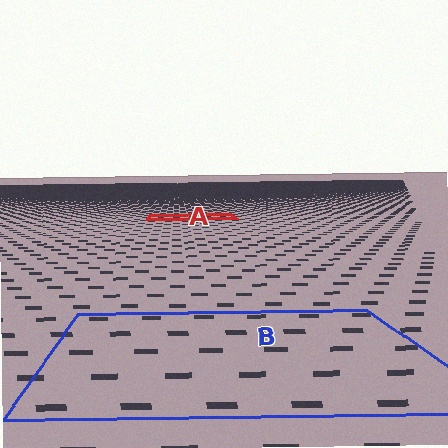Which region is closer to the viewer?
Region B is closer. The texture elements there are larger and more spread out.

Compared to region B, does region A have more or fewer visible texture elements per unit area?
Region A has more texture elements per unit area — they are packed more densely because it is farther away.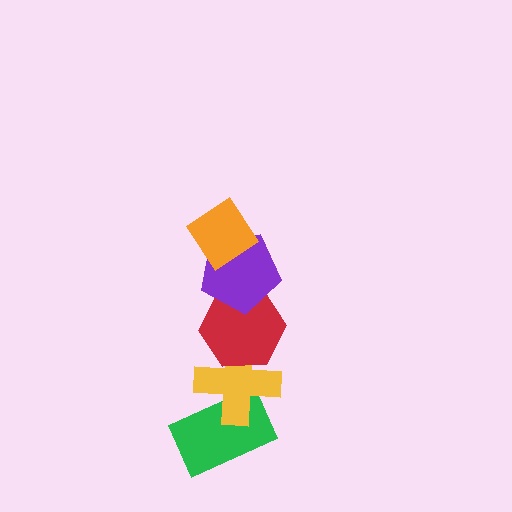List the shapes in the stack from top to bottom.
From top to bottom: the orange diamond, the purple pentagon, the red hexagon, the yellow cross, the green rectangle.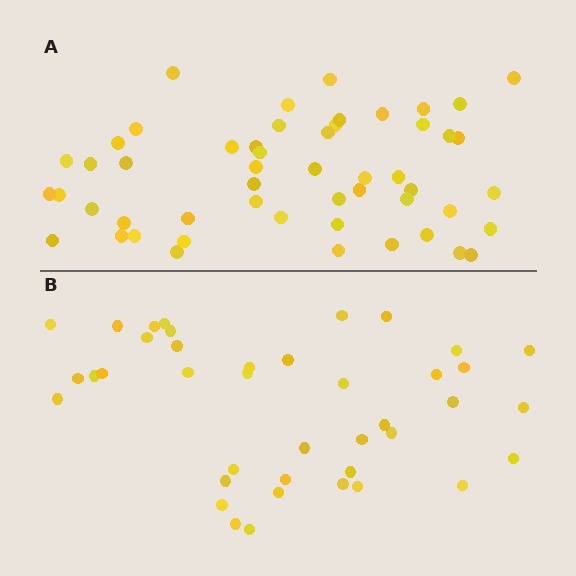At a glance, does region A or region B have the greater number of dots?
Region A (the top region) has more dots.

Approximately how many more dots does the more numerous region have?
Region A has roughly 12 or so more dots than region B.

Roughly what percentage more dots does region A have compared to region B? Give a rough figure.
About 30% more.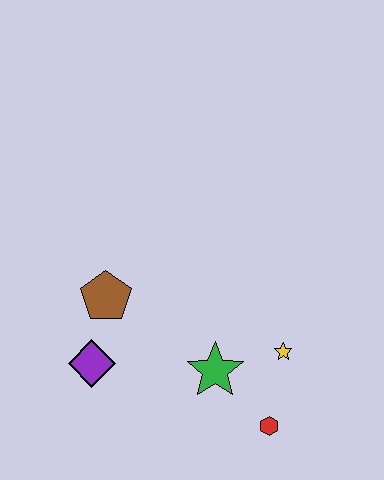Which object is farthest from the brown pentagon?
The red hexagon is farthest from the brown pentagon.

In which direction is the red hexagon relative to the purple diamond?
The red hexagon is to the right of the purple diamond.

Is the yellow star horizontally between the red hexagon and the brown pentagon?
No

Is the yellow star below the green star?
No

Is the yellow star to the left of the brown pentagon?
No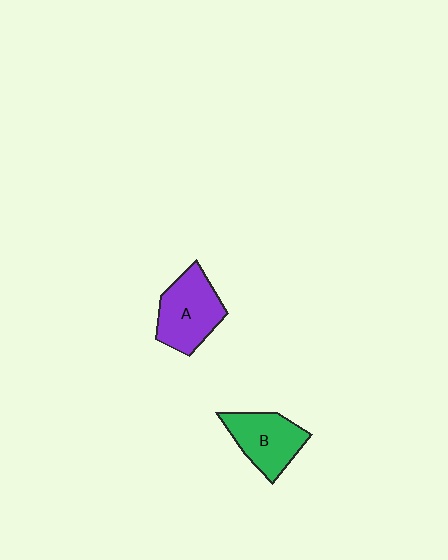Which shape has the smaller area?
Shape B (green).